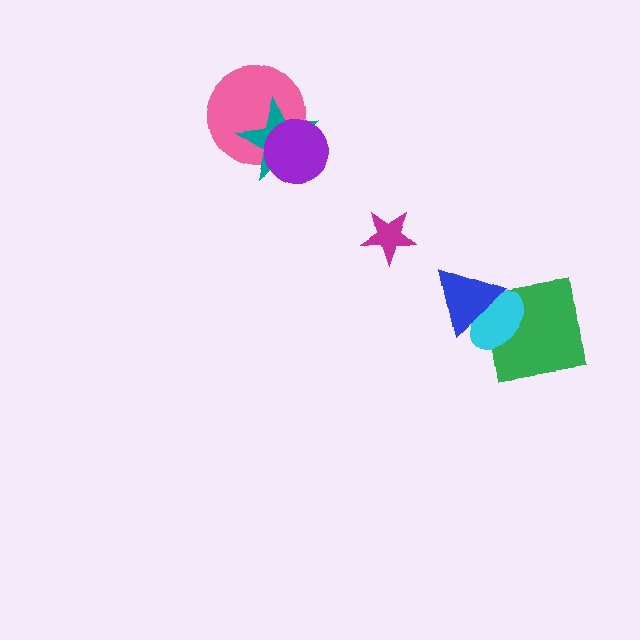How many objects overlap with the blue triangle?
2 objects overlap with the blue triangle.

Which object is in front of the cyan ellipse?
The blue triangle is in front of the cyan ellipse.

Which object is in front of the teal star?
The purple circle is in front of the teal star.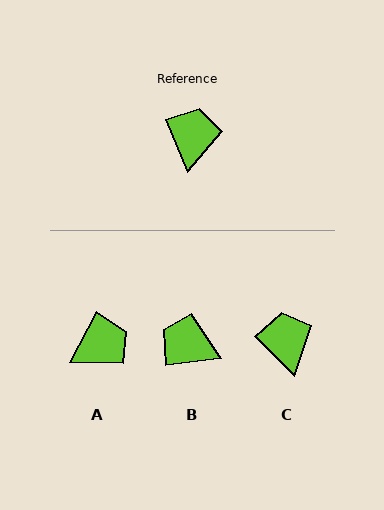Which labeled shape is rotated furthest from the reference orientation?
B, about 75 degrees away.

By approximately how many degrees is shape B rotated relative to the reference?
Approximately 75 degrees counter-clockwise.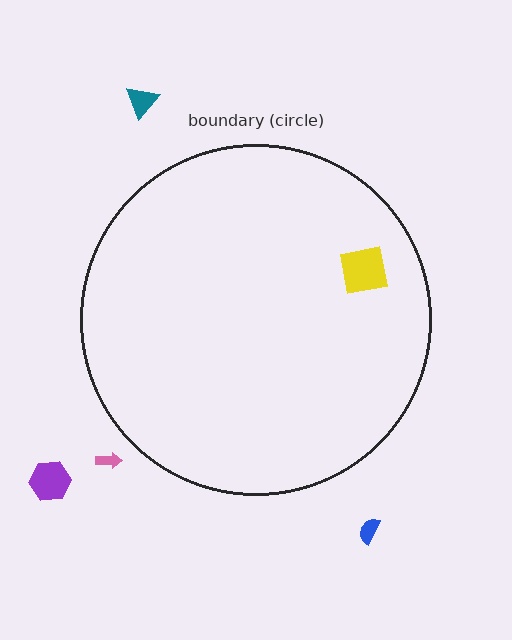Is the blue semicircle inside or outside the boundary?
Outside.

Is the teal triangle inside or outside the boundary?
Outside.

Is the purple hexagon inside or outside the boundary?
Outside.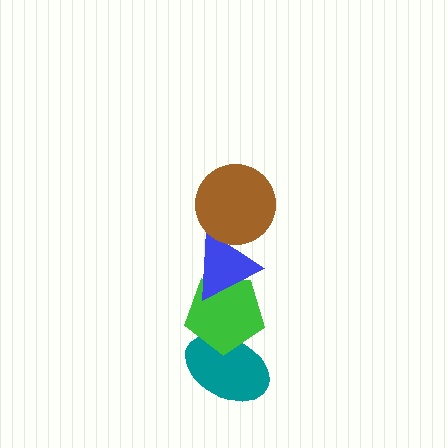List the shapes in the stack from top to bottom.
From top to bottom: the brown circle, the blue triangle, the green pentagon, the teal ellipse.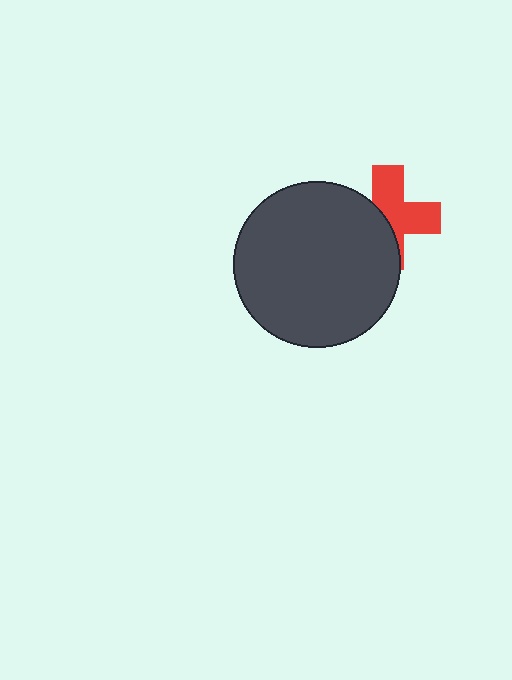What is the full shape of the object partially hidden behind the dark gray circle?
The partially hidden object is a red cross.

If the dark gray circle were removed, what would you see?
You would see the complete red cross.